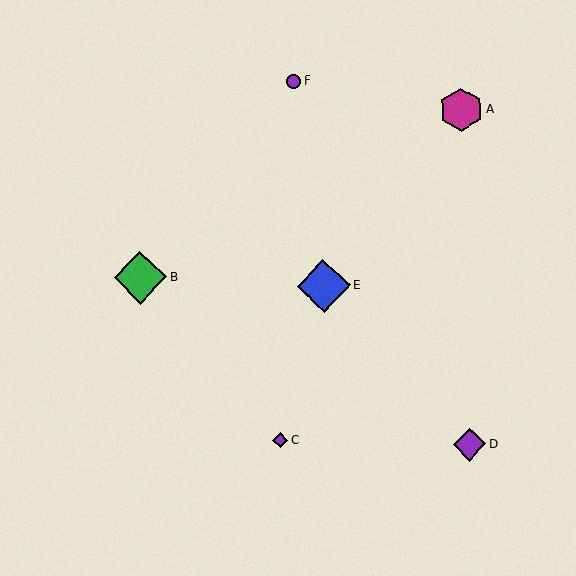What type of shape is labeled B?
Shape B is a green diamond.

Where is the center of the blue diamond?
The center of the blue diamond is at (324, 286).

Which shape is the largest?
The blue diamond (labeled E) is the largest.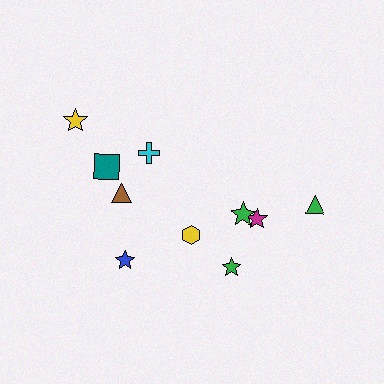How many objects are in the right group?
There are 4 objects.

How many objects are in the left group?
There are 6 objects.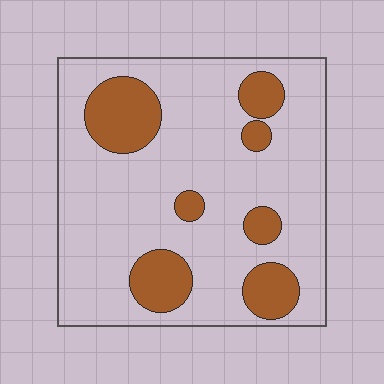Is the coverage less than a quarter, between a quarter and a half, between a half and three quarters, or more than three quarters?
Less than a quarter.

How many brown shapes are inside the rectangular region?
7.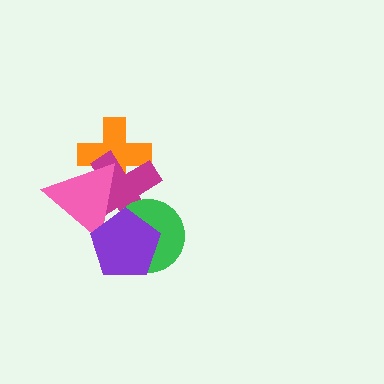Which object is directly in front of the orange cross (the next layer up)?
The magenta cross is directly in front of the orange cross.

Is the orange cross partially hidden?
Yes, it is partially covered by another shape.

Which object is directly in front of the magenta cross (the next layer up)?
The pink triangle is directly in front of the magenta cross.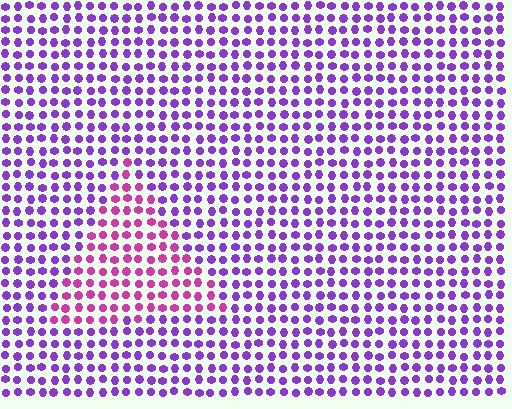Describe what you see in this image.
The image is filled with small purple elements in a uniform arrangement. A triangle-shaped region is visible where the elements are tinted to a slightly different hue, forming a subtle color boundary.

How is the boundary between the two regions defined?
The boundary is defined purely by a slight shift in hue (about 44 degrees). Spacing, size, and orientation are identical on both sides.